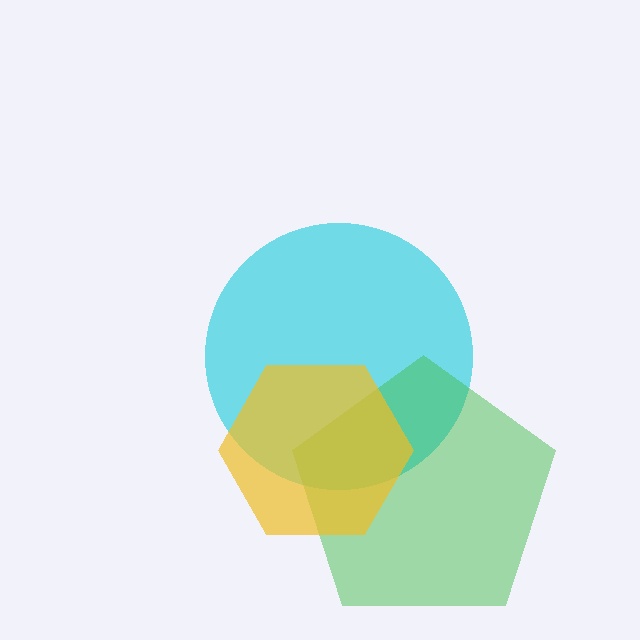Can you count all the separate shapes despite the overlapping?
Yes, there are 3 separate shapes.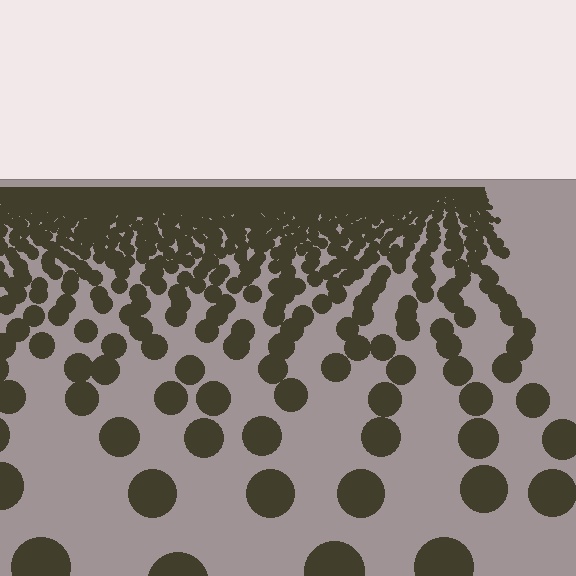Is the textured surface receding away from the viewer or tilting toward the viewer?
The surface is receding away from the viewer. Texture elements get smaller and denser toward the top.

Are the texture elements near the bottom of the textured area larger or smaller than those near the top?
Larger. Near the bottom, elements are closer to the viewer and appear at a bigger on-screen size.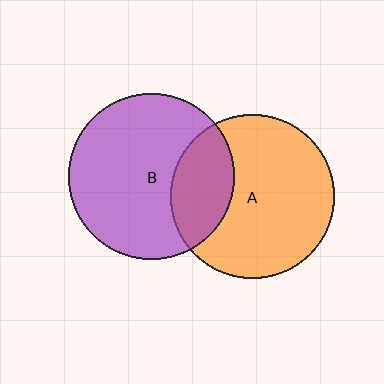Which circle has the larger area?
Circle B (purple).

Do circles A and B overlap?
Yes.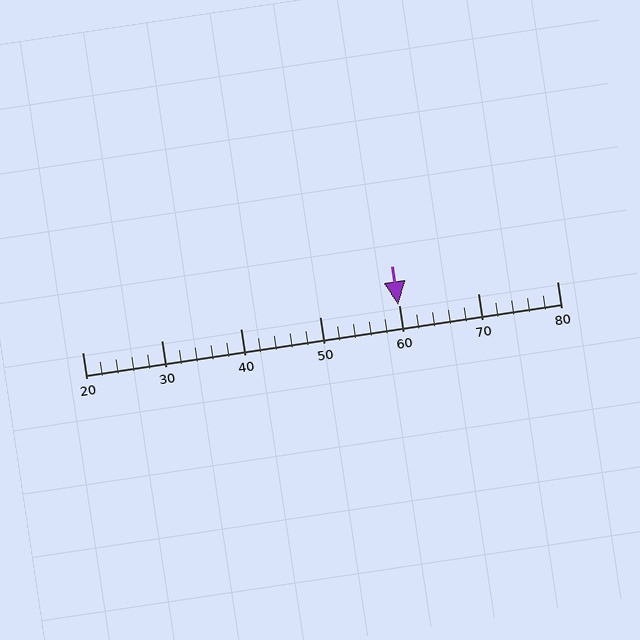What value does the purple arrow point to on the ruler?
The purple arrow points to approximately 60.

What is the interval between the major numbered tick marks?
The major tick marks are spaced 10 units apart.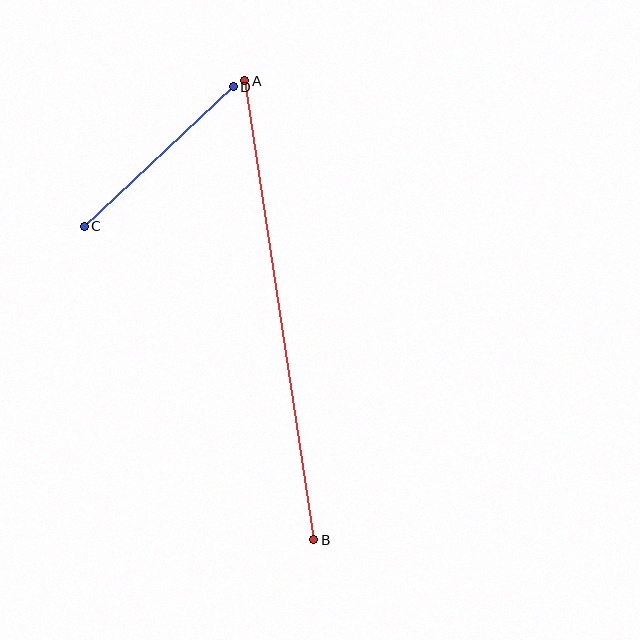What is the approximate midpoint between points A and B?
The midpoint is at approximately (279, 310) pixels.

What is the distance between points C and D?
The distance is approximately 204 pixels.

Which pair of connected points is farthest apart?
Points A and B are farthest apart.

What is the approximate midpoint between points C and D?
The midpoint is at approximately (159, 156) pixels.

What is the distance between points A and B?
The distance is approximately 464 pixels.